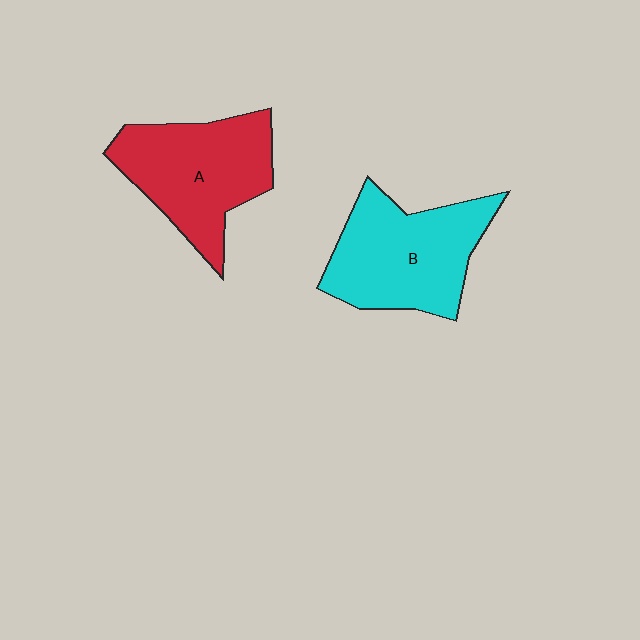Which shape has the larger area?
Shape B (cyan).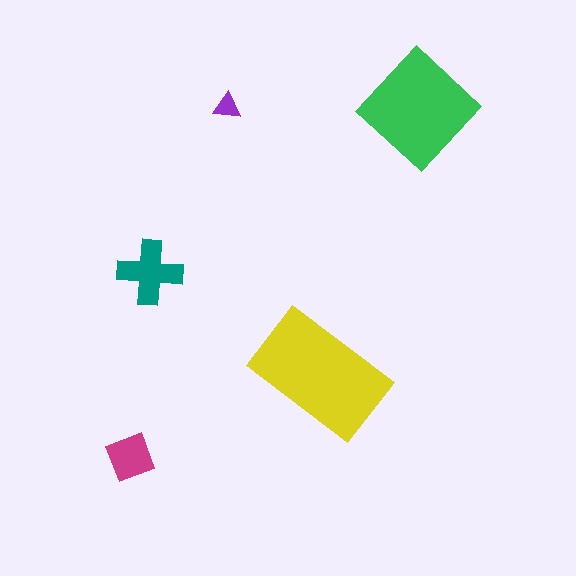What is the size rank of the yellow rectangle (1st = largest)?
1st.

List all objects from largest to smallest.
The yellow rectangle, the green diamond, the teal cross, the magenta diamond, the purple triangle.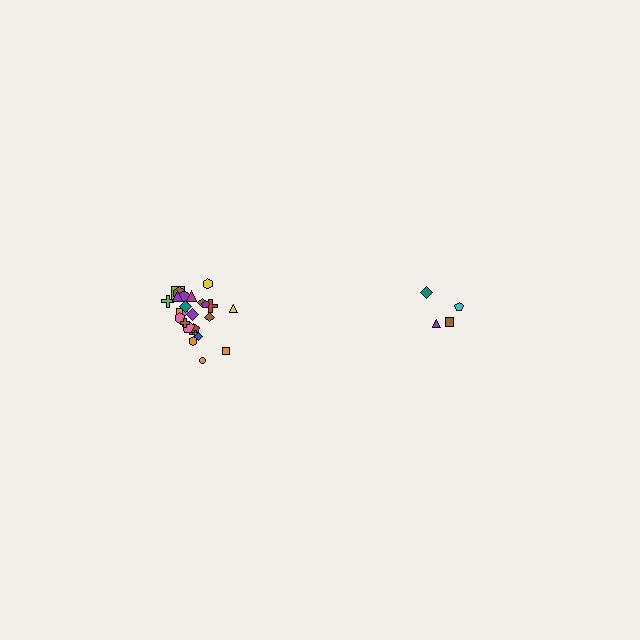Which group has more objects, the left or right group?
The left group.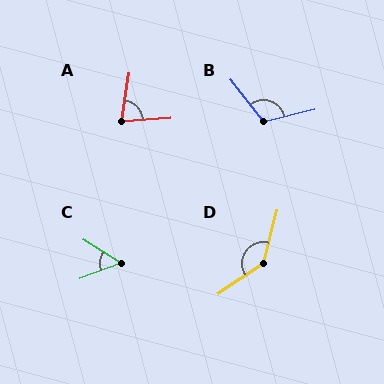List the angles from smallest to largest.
C (52°), A (77°), B (114°), D (137°).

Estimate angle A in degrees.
Approximately 77 degrees.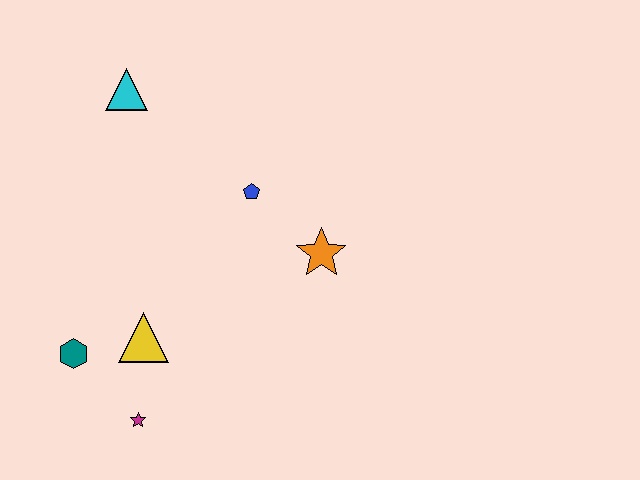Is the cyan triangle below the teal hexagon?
No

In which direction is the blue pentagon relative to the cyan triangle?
The blue pentagon is to the right of the cyan triangle.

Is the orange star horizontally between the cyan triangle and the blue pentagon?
No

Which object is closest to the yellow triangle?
The teal hexagon is closest to the yellow triangle.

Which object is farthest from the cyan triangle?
The magenta star is farthest from the cyan triangle.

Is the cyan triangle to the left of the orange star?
Yes